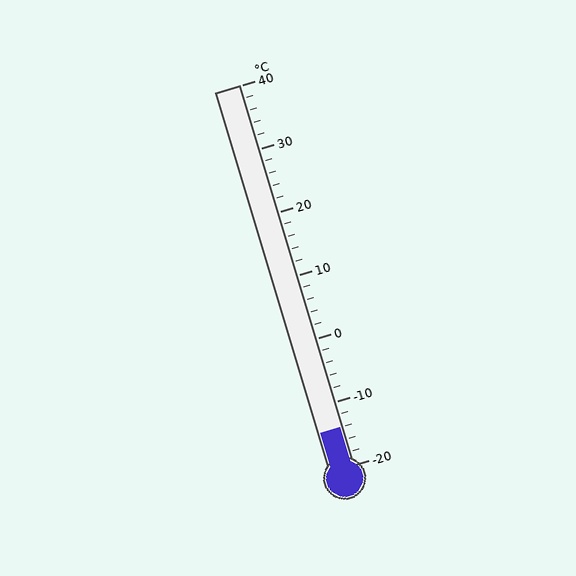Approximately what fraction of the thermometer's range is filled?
The thermometer is filled to approximately 10% of its range.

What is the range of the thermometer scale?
The thermometer scale ranges from -20°C to 40°C.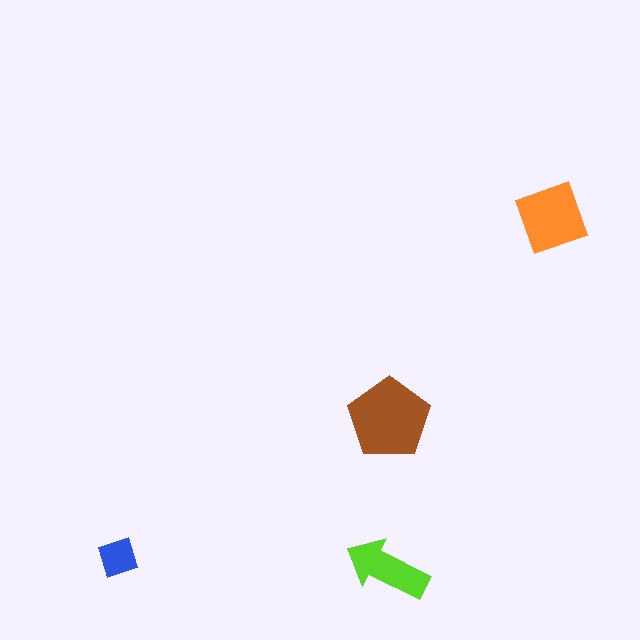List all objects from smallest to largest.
The blue square, the lime arrow, the orange diamond, the brown pentagon.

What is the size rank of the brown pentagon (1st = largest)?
1st.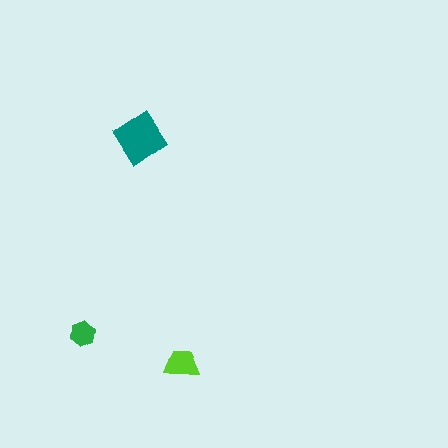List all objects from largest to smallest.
The teal diamond, the lime trapezoid, the green hexagon.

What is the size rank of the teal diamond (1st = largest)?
1st.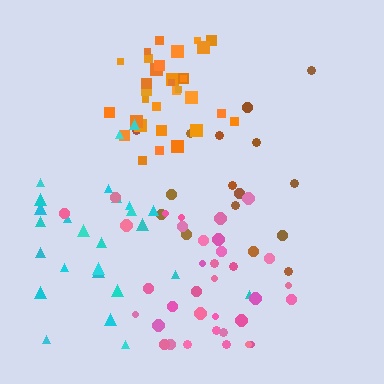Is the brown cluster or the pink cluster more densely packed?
Pink.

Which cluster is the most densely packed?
Orange.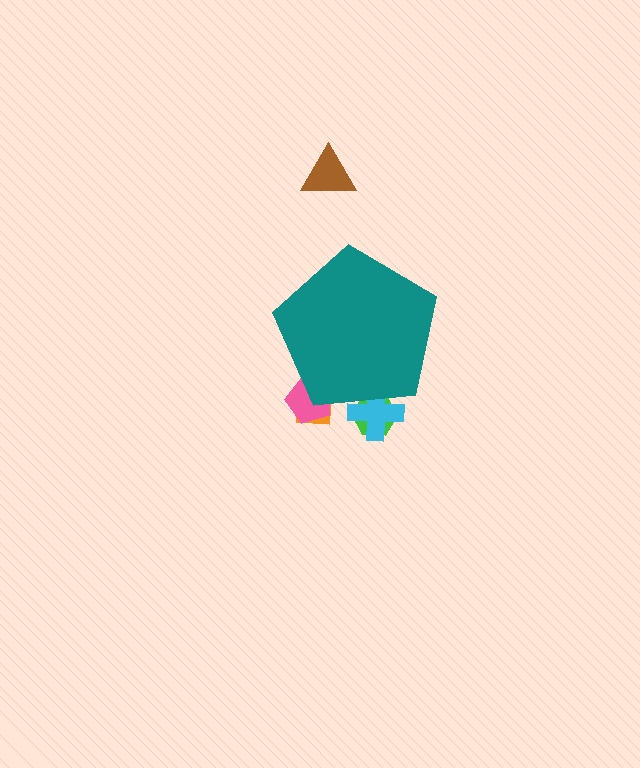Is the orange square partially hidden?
Yes, the orange square is partially hidden behind the teal pentagon.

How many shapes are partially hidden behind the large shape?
4 shapes are partially hidden.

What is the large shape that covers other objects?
A teal pentagon.